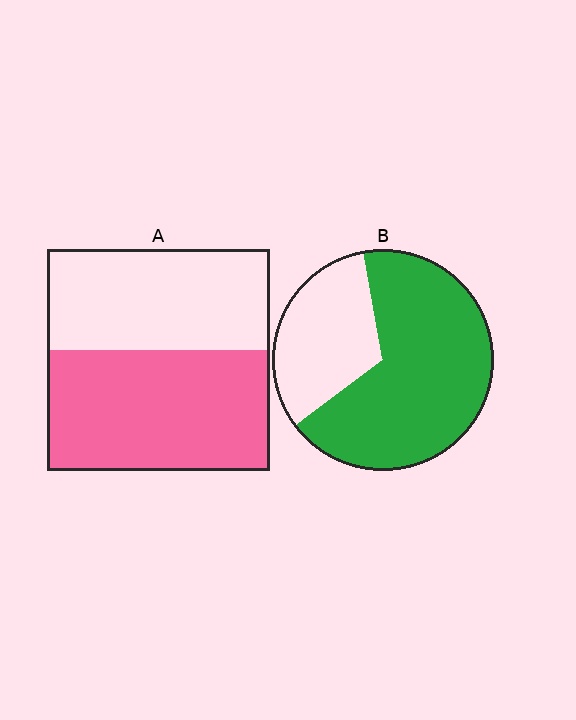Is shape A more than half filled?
Yes.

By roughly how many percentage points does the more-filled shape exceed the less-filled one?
By roughly 15 percentage points (B over A).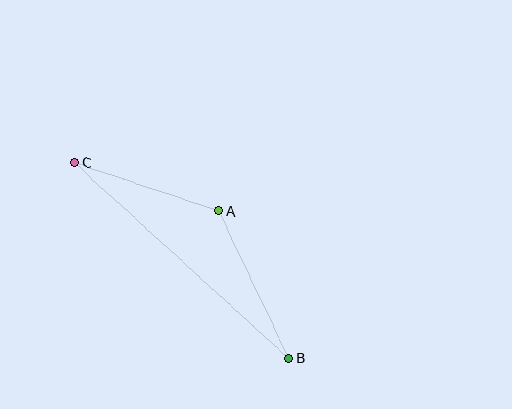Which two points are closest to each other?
Points A and C are closest to each other.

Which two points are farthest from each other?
Points B and C are farthest from each other.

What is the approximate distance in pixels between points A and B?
The distance between A and B is approximately 163 pixels.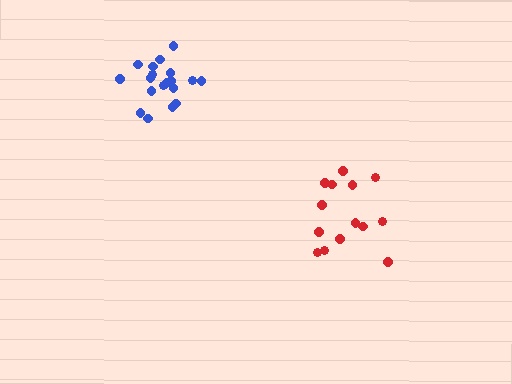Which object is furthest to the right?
The red cluster is rightmost.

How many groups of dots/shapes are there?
There are 2 groups.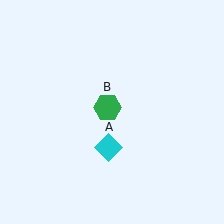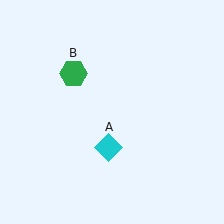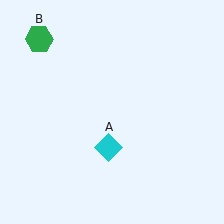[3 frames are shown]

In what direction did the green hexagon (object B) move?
The green hexagon (object B) moved up and to the left.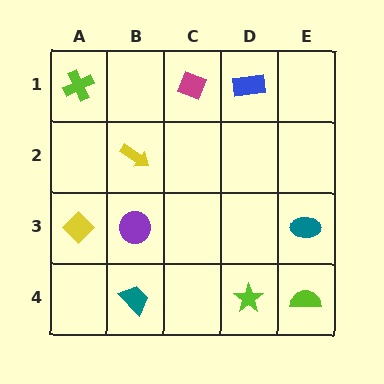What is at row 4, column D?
A lime star.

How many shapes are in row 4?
3 shapes.